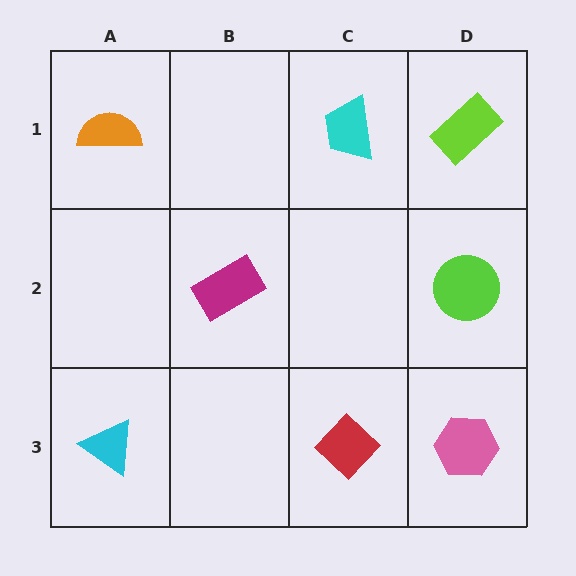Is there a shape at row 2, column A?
No, that cell is empty.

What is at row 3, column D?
A pink hexagon.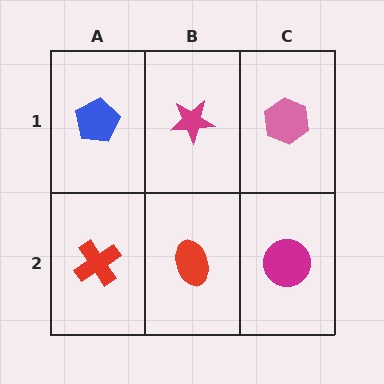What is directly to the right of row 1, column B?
A pink hexagon.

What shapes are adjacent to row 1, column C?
A magenta circle (row 2, column C), a magenta star (row 1, column B).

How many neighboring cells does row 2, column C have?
2.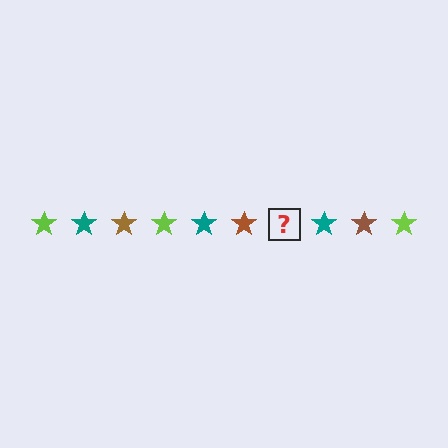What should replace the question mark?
The question mark should be replaced with a lime star.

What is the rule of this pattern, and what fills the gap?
The rule is that the pattern cycles through lime, teal, brown stars. The gap should be filled with a lime star.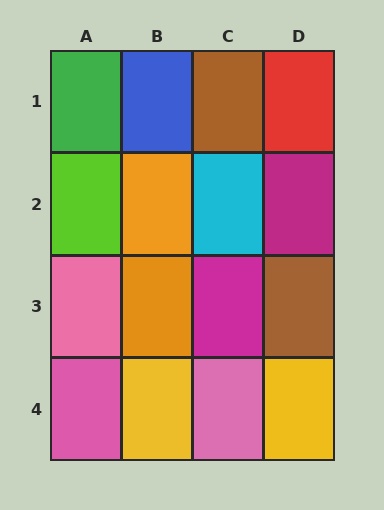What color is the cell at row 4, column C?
Pink.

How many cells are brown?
2 cells are brown.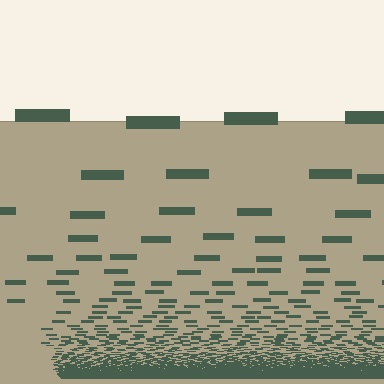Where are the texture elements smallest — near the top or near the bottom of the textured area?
Near the bottom.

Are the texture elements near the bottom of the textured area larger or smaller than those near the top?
Smaller. The gradient is inverted — elements near the bottom are smaller and denser.